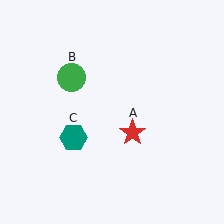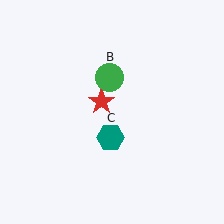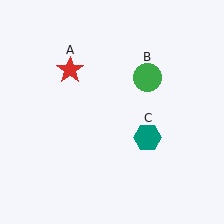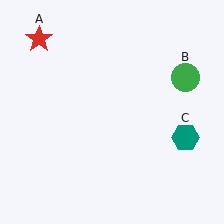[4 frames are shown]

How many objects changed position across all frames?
3 objects changed position: red star (object A), green circle (object B), teal hexagon (object C).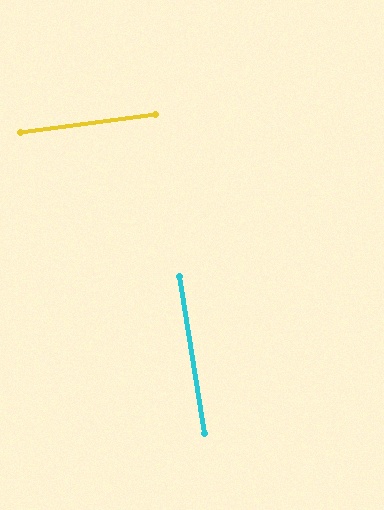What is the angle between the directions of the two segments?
Approximately 89 degrees.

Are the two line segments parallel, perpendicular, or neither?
Perpendicular — they meet at approximately 89°.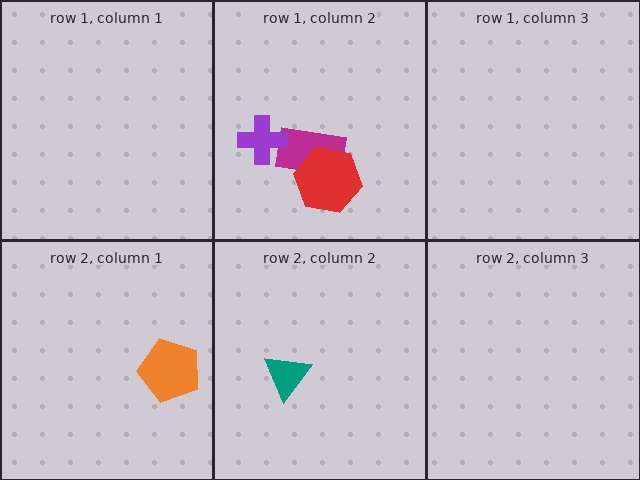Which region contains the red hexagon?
The row 1, column 2 region.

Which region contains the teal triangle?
The row 2, column 2 region.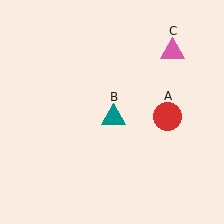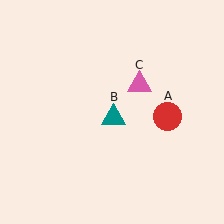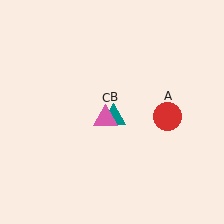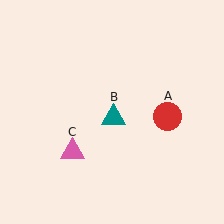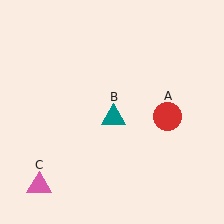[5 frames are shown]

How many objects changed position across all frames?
1 object changed position: pink triangle (object C).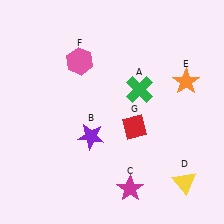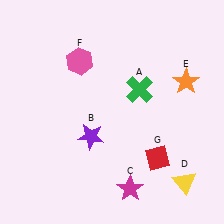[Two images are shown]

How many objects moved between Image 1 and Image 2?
1 object moved between the two images.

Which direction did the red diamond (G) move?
The red diamond (G) moved down.